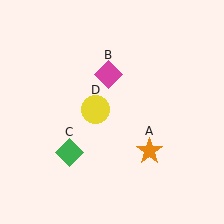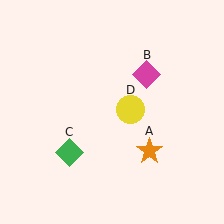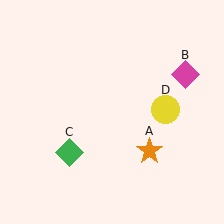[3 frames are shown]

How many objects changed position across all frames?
2 objects changed position: magenta diamond (object B), yellow circle (object D).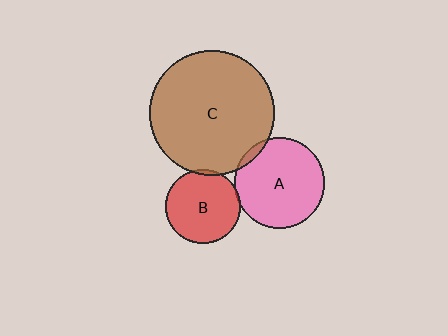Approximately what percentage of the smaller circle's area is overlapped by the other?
Approximately 5%.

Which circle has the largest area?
Circle C (brown).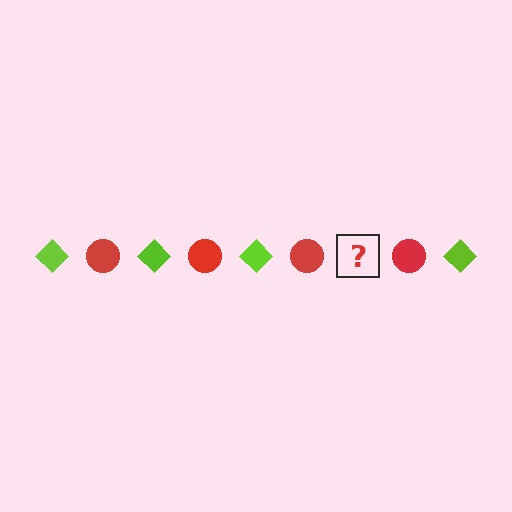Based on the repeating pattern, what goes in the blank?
The blank should be a lime diamond.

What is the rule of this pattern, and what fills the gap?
The rule is that the pattern alternates between lime diamond and red circle. The gap should be filled with a lime diamond.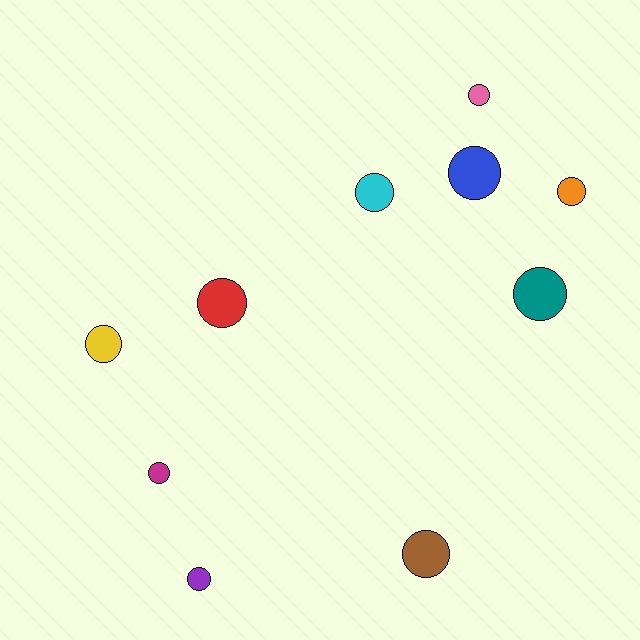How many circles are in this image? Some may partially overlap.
There are 10 circles.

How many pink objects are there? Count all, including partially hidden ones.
There is 1 pink object.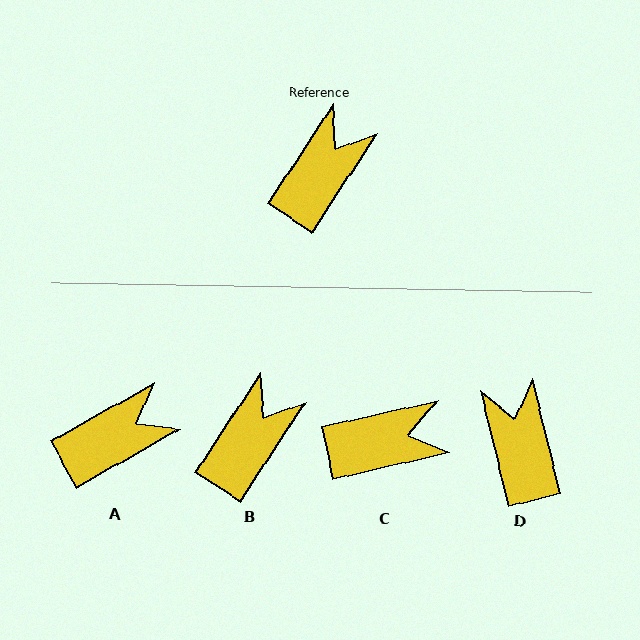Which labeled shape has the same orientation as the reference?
B.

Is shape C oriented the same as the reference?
No, it is off by about 44 degrees.